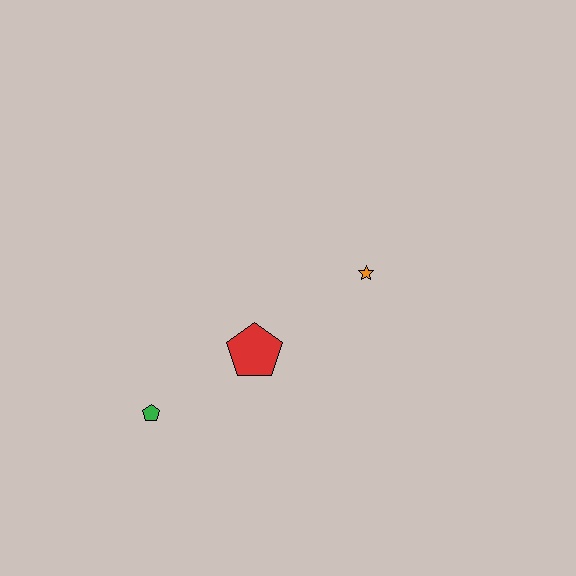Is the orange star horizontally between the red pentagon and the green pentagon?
No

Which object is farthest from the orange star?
The green pentagon is farthest from the orange star.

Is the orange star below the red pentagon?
No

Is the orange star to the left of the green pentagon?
No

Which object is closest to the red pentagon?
The green pentagon is closest to the red pentagon.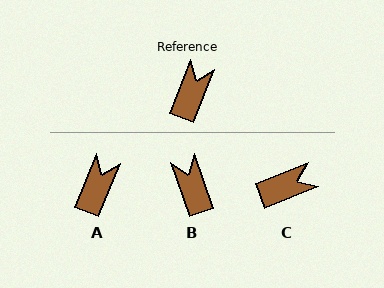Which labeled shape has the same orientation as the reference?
A.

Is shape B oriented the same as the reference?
No, it is off by about 41 degrees.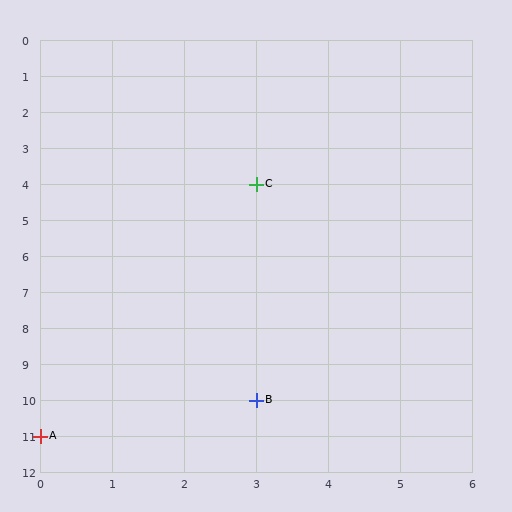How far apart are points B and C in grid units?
Points B and C are 6 rows apart.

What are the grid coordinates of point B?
Point B is at grid coordinates (3, 10).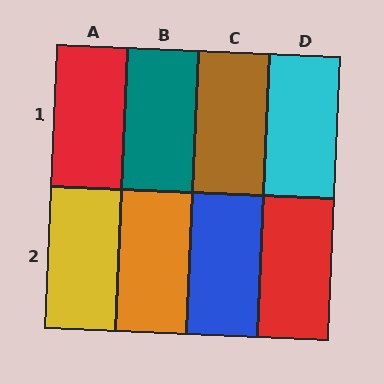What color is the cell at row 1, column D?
Cyan.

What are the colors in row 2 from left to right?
Yellow, orange, blue, red.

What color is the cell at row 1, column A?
Red.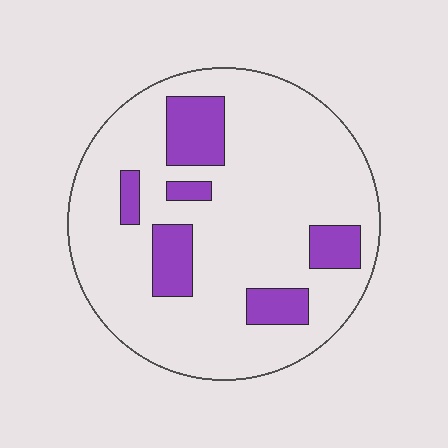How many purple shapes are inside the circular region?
6.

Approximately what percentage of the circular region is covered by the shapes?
Approximately 20%.